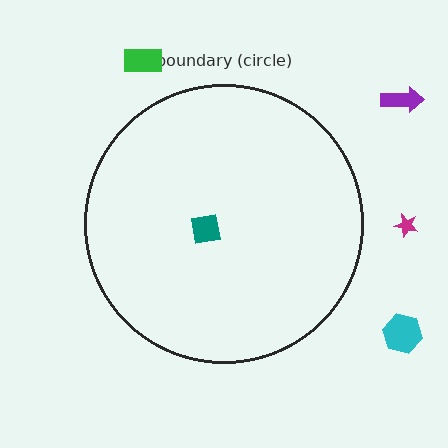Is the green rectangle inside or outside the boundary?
Outside.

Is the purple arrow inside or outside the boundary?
Outside.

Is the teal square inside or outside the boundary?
Inside.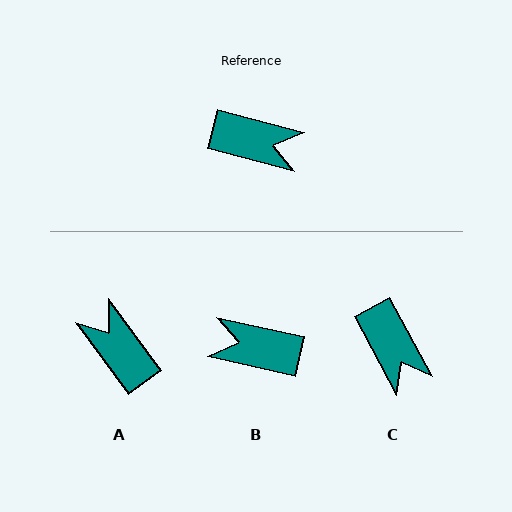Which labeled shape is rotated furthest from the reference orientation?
B, about 178 degrees away.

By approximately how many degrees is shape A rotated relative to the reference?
Approximately 141 degrees counter-clockwise.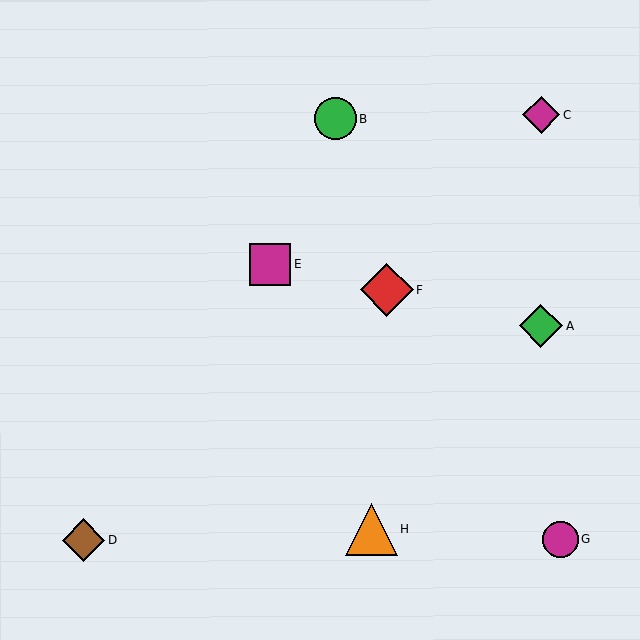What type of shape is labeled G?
Shape G is a magenta circle.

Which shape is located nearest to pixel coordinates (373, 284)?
The red diamond (labeled F) at (387, 290) is nearest to that location.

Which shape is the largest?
The red diamond (labeled F) is the largest.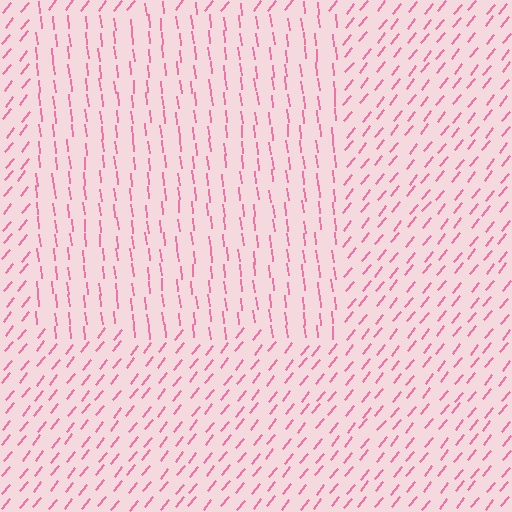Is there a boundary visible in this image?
Yes, there is a texture boundary formed by a change in line orientation.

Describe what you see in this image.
The image is filled with small pink line segments. A rectangle region in the image has lines oriented differently from the surrounding lines, creating a visible texture boundary.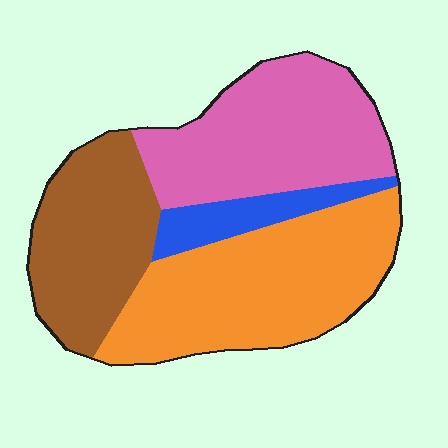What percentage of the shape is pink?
Pink takes up about one third (1/3) of the shape.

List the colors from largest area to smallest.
From largest to smallest: orange, pink, brown, blue.